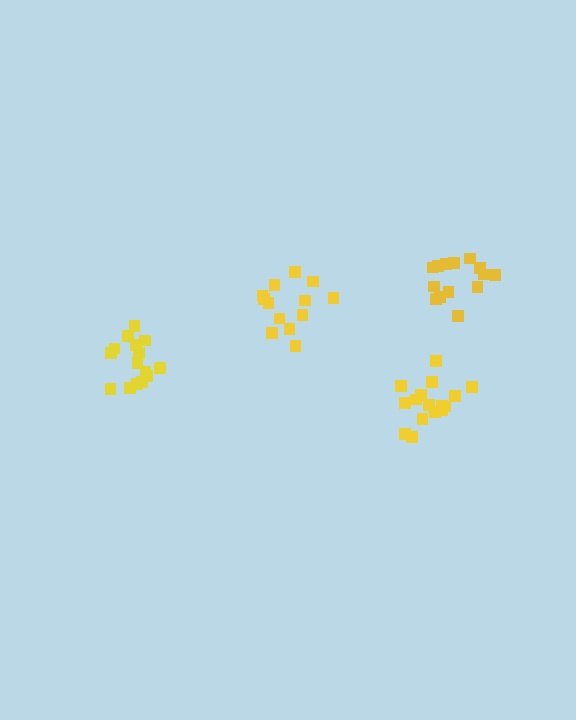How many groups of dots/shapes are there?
There are 4 groups.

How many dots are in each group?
Group 1: 15 dots, Group 2: 14 dots, Group 3: 16 dots, Group 4: 15 dots (60 total).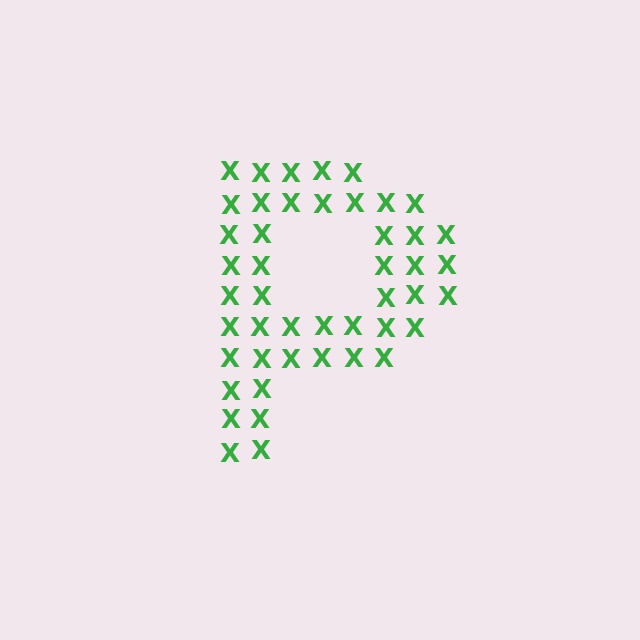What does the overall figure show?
The overall figure shows the letter P.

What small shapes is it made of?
It is made of small letter X's.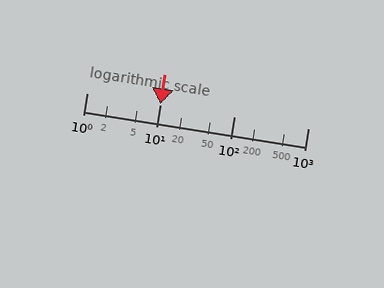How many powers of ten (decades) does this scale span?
The scale spans 3 decades, from 1 to 1000.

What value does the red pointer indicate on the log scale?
The pointer indicates approximately 9.9.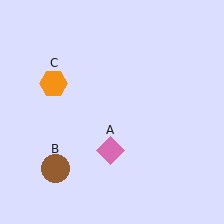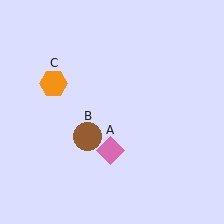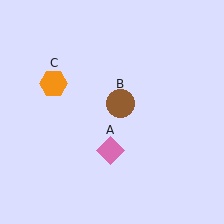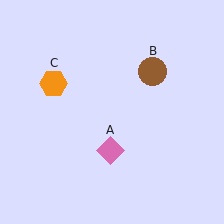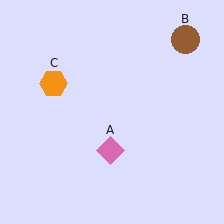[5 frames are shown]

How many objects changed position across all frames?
1 object changed position: brown circle (object B).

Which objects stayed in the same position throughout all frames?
Pink diamond (object A) and orange hexagon (object C) remained stationary.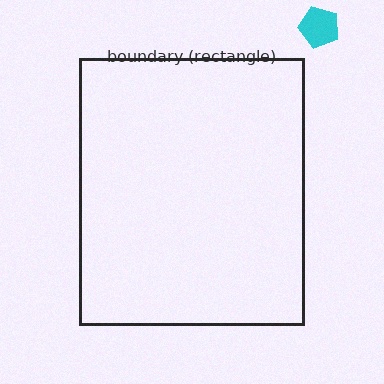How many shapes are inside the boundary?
0 inside, 1 outside.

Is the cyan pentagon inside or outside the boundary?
Outside.